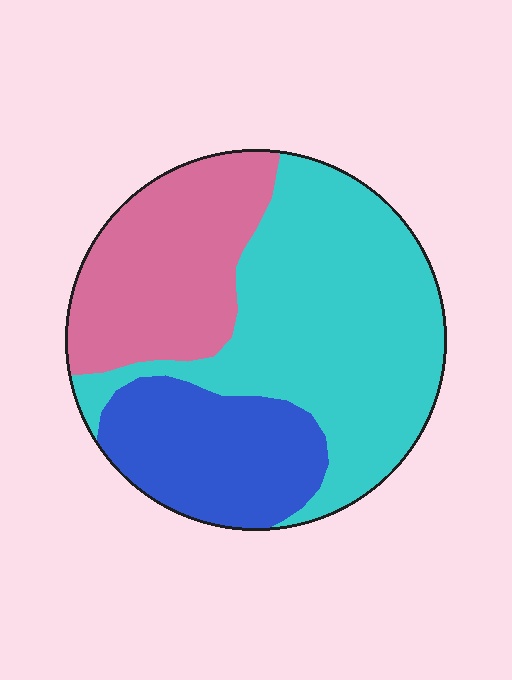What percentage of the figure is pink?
Pink covers about 30% of the figure.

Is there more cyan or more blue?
Cyan.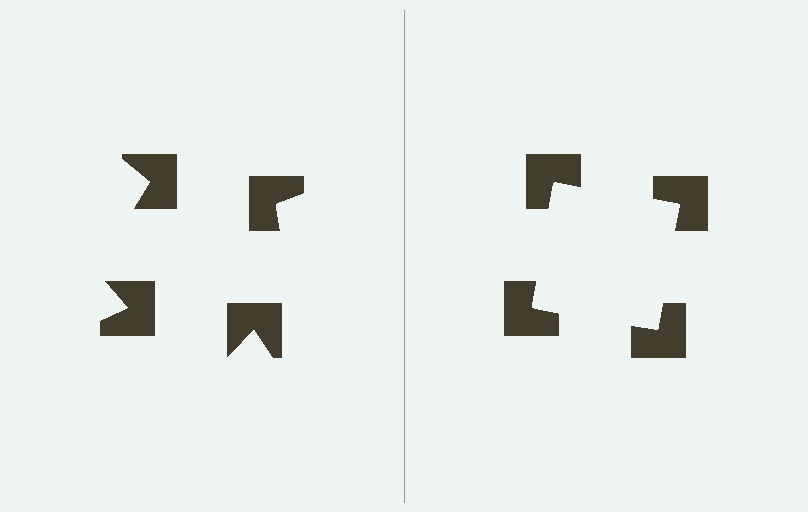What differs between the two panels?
The notched squares are positioned identically on both sides; only the wedge orientations differ. On the right they align to a square; on the left they are misaligned.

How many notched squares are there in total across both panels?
8 — 4 on each side.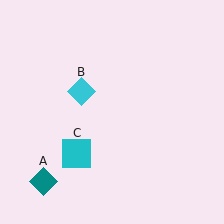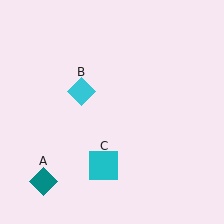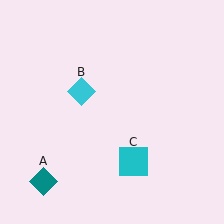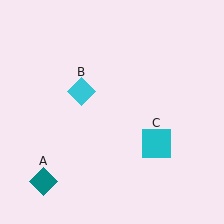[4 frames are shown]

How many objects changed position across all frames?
1 object changed position: cyan square (object C).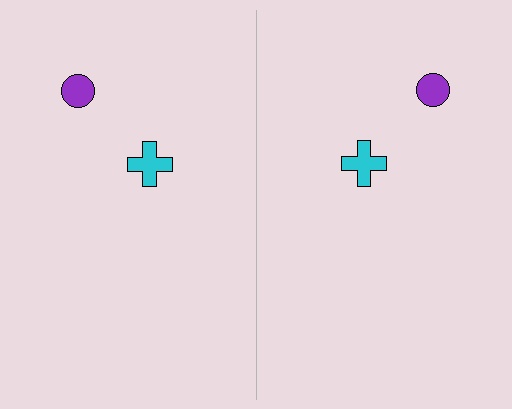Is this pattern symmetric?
Yes, this pattern has bilateral (reflection) symmetry.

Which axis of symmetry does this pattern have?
The pattern has a vertical axis of symmetry running through the center of the image.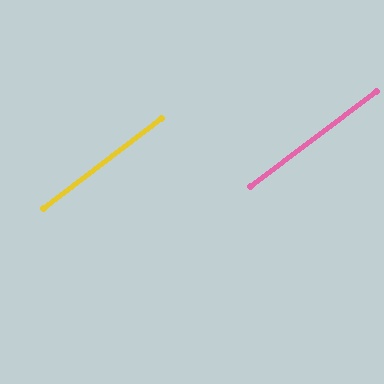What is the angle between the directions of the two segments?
Approximately 0 degrees.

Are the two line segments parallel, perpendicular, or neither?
Parallel — their directions differ by only 0.3°.